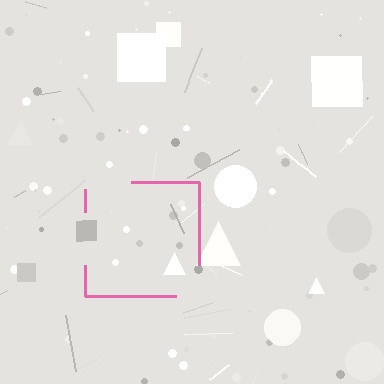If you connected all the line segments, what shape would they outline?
They would outline a square.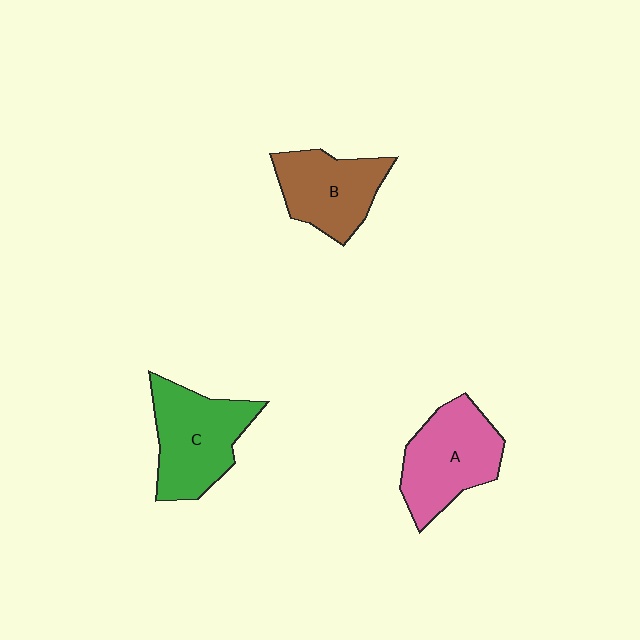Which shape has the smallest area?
Shape B (brown).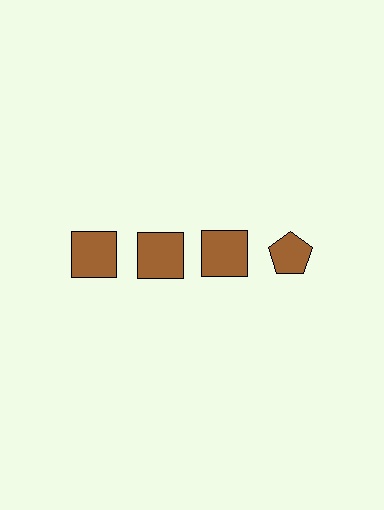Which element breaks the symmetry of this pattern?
The brown pentagon in the top row, second from right column breaks the symmetry. All other shapes are brown squares.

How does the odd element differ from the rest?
It has a different shape: pentagon instead of square.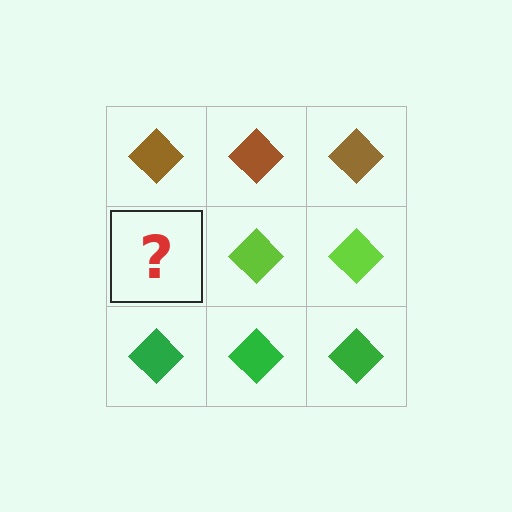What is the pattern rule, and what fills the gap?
The rule is that each row has a consistent color. The gap should be filled with a lime diamond.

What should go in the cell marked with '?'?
The missing cell should contain a lime diamond.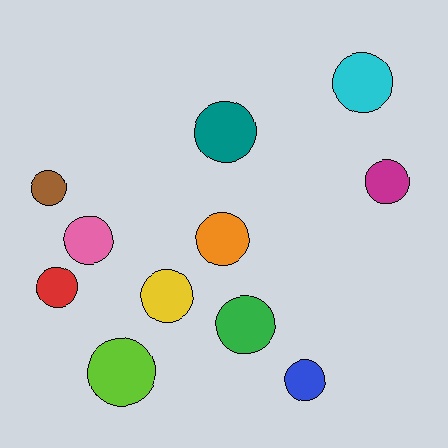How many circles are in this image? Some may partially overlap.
There are 11 circles.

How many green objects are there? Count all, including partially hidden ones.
There is 1 green object.